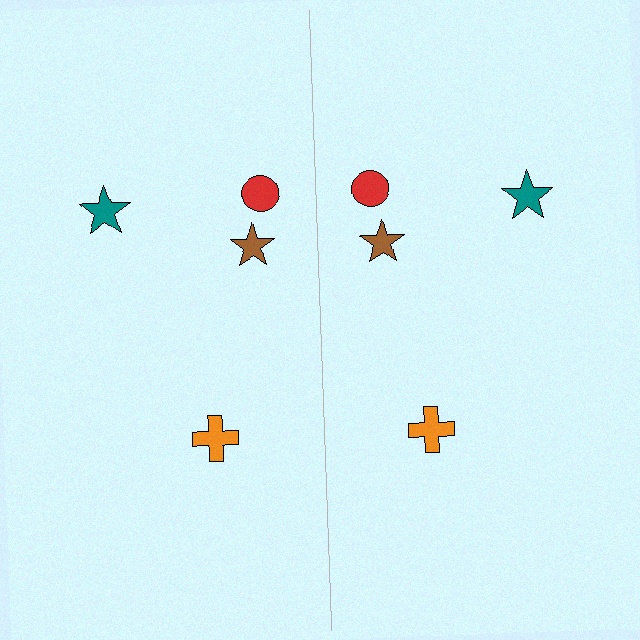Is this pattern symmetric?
Yes, this pattern has bilateral (reflection) symmetry.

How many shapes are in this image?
There are 8 shapes in this image.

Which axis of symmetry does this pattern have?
The pattern has a vertical axis of symmetry running through the center of the image.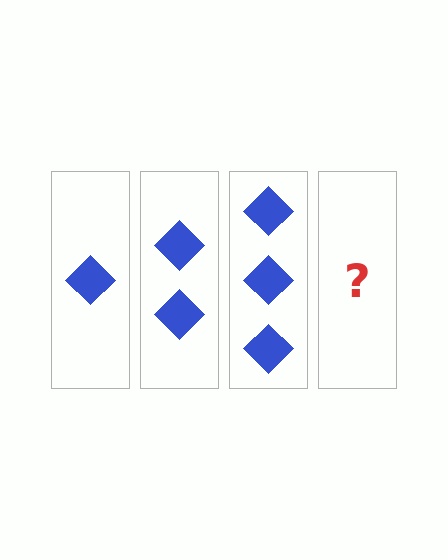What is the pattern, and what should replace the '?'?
The pattern is that each step adds one more diamond. The '?' should be 4 diamonds.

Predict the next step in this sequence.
The next step is 4 diamonds.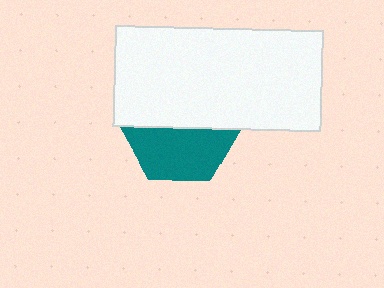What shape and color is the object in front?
The object in front is a white rectangle.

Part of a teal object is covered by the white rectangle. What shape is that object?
It is a hexagon.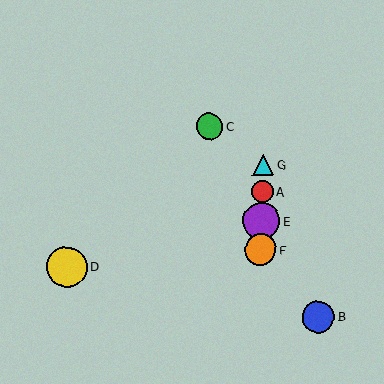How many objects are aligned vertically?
4 objects (A, E, F, G) are aligned vertically.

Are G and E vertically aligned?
Yes, both are at x≈263.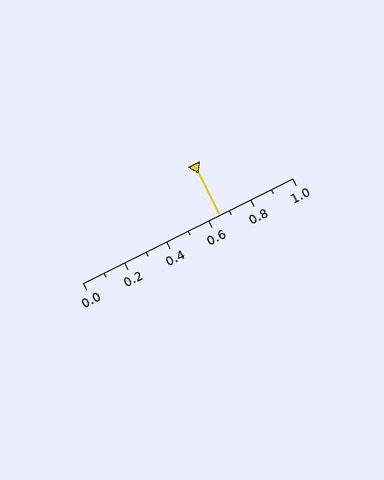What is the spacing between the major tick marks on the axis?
The major ticks are spaced 0.2 apart.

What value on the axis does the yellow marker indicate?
The marker indicates approximately 0.65.